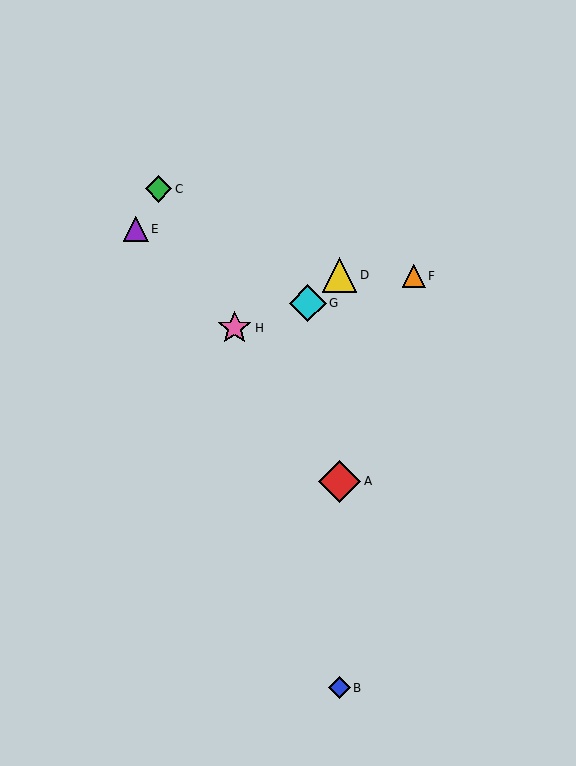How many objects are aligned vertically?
3 objects (A, B, D) are aligned vertically.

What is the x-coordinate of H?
Object H is at x≈235.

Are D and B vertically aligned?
Yes, both are at x≈340.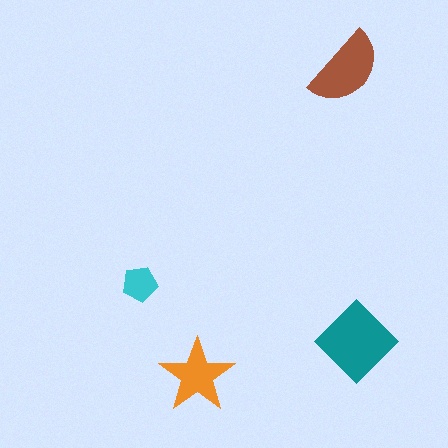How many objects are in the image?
There are 4 objects in the image.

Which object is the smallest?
The cyan pentagon.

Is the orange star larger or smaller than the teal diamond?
Smaller.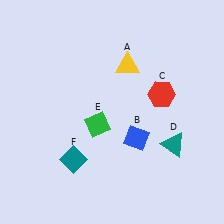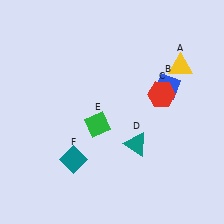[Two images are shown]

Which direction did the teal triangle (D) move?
The teal triangle (D) moved left.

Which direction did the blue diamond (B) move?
The blue diamond (B) moved up.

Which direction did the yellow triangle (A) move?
The yellow triangle (A) moved right.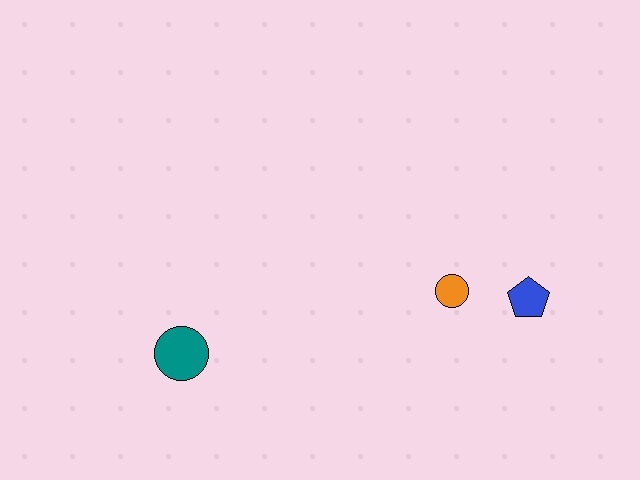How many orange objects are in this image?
There is 1 orange object.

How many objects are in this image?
There are 3 objects.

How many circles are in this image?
There are 2 circles.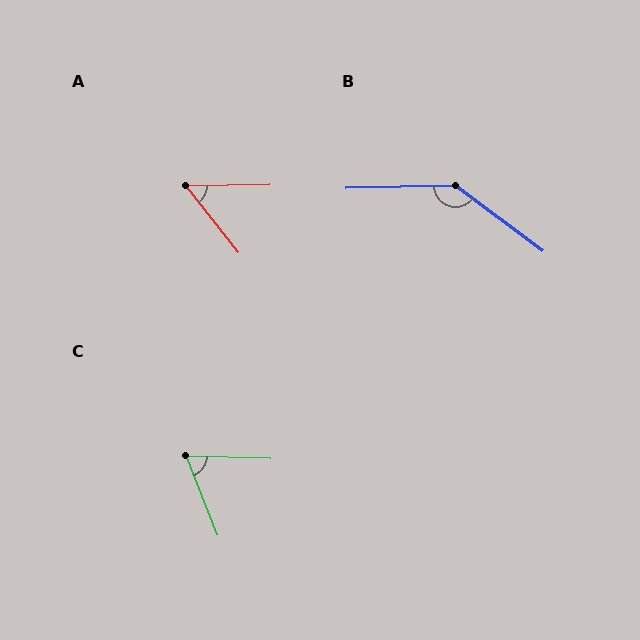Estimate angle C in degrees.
Approximately 67 degrees.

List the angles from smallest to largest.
A (53°), C (67°), B (142°).